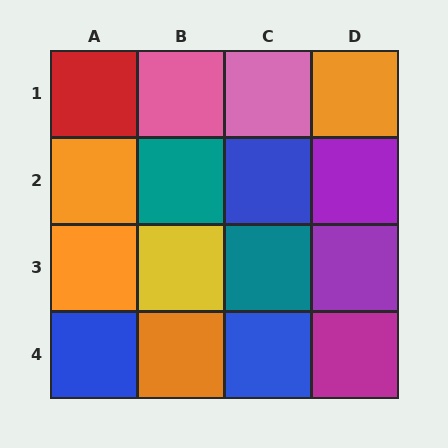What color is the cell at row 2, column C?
Blue.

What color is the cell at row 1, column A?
Red.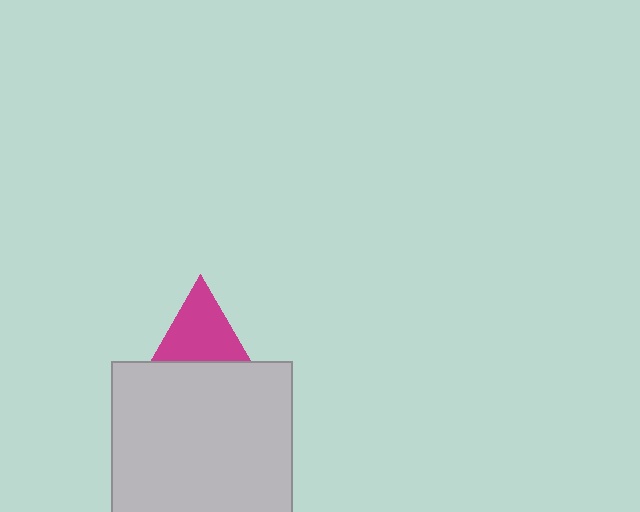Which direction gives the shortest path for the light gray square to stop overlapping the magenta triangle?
Moving down gives the shortest separation.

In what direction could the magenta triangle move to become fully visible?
The magenta triangle could move up. That would shift it out from behind the light gray square entirely.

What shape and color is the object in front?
The object in front is a light gray square.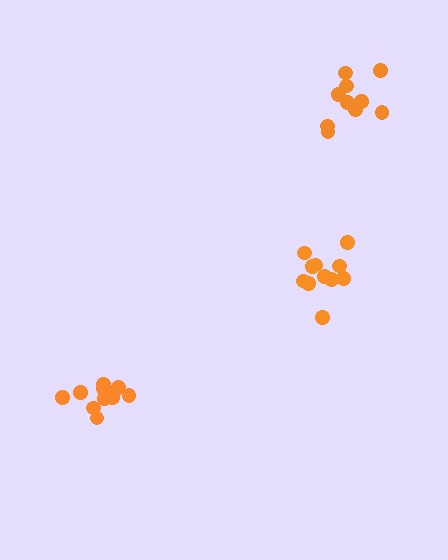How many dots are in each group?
Group 1: 11 dots, Group 2: 10 dots, Group 3: 10 dots (31 total).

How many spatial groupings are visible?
There are 3 spatial groupings.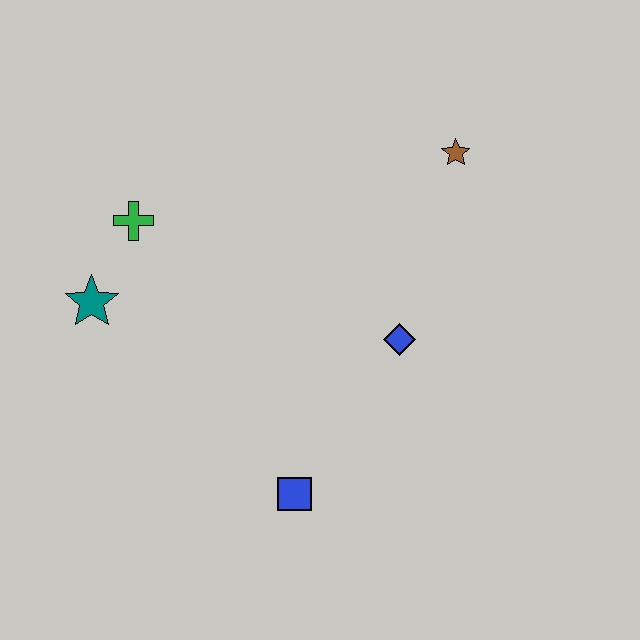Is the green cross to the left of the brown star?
Yes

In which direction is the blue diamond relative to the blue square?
The blue diamond is above the blue square.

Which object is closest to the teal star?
The green cross is closest to the teal star.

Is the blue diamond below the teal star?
Yes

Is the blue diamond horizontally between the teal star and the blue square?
No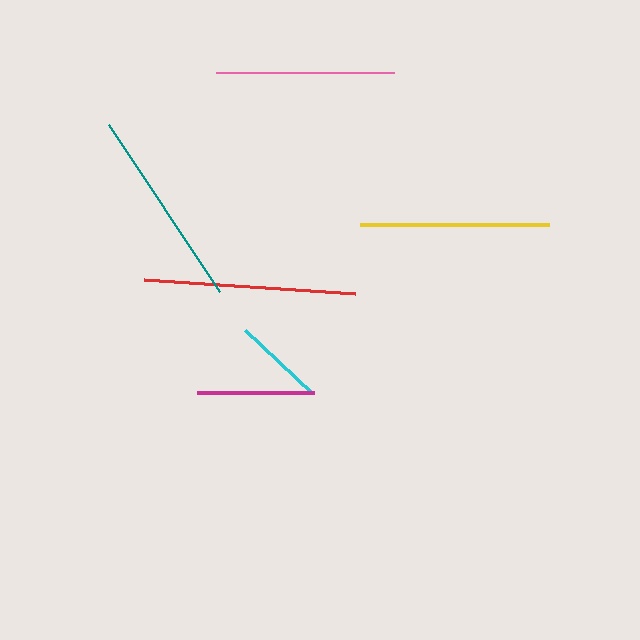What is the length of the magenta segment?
The magenta segment is approximately 117 pixels long.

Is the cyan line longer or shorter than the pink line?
The pink line is longer than the cyan line.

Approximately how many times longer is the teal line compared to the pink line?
The teal line is approximately 1.1 times the length of the pink line.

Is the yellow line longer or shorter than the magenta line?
The yellow line is longer than the magenta line.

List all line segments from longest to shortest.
From longest to shortest: red, teal, yellow, pink, magenta, cyan.